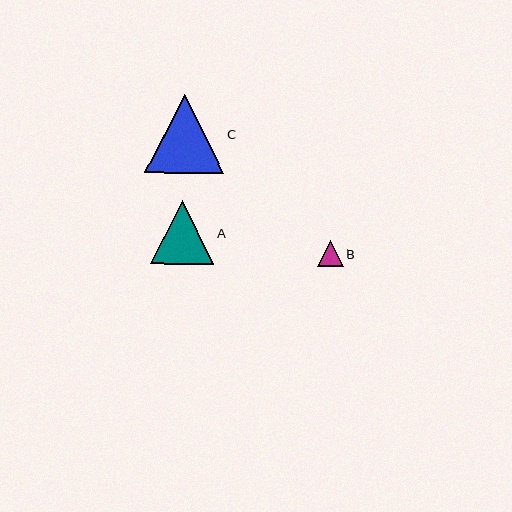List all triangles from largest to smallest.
From largest to smallest: C, A, B.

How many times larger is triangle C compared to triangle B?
Triangle C is approximately 3.0 times the size of triangle B.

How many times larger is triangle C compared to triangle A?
Triangle C is approximately 1.2 times the size of triangle A.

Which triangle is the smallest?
Triangle B is the smallest with a size of approximately 26 pixels.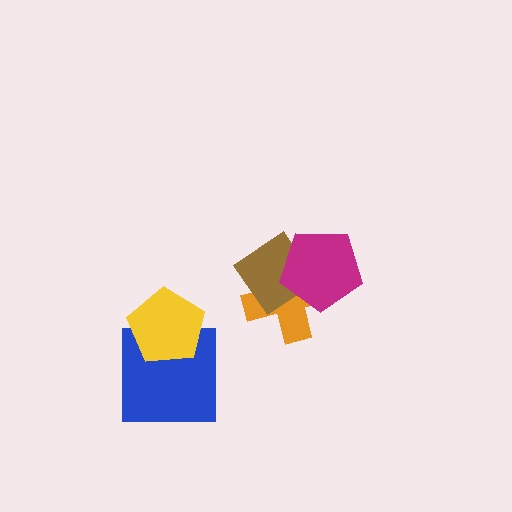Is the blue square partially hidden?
Yes, it is partially covered by another shape.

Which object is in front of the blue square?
The yellow pentagon is in front of the blue square.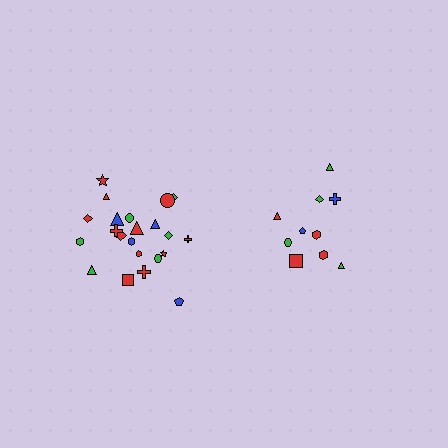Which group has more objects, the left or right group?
The left group.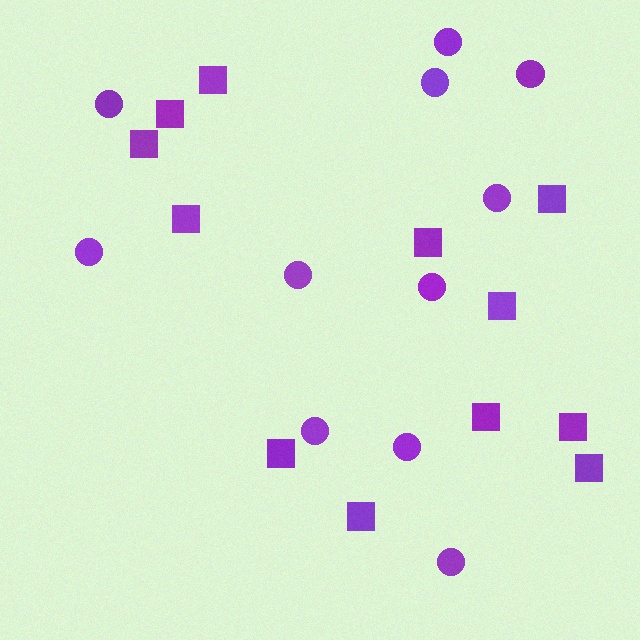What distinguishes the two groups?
There are 2 groups: one group of squares (12) and one group of circles (11).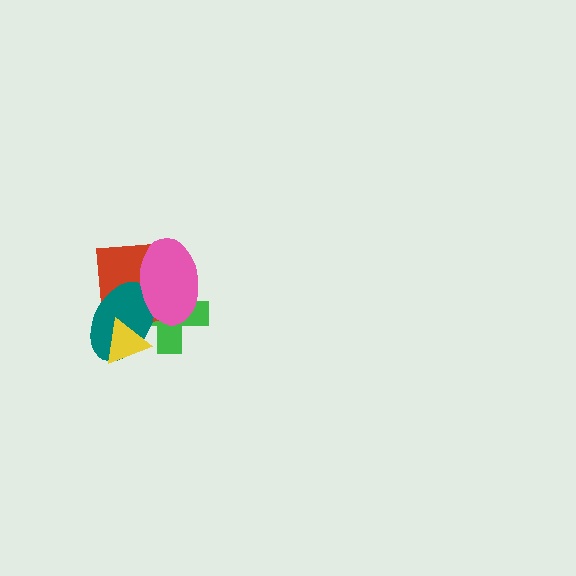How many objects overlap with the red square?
3 objects overlap with the red square.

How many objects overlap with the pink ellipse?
3 objects overlap with the pink ellipse.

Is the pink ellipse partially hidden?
No, no other shape covers it.